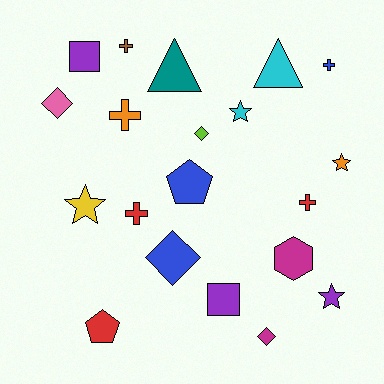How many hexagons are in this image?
There is 1 hexagon.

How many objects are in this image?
There are 20 objects.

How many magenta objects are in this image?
There are 2 magenta objects.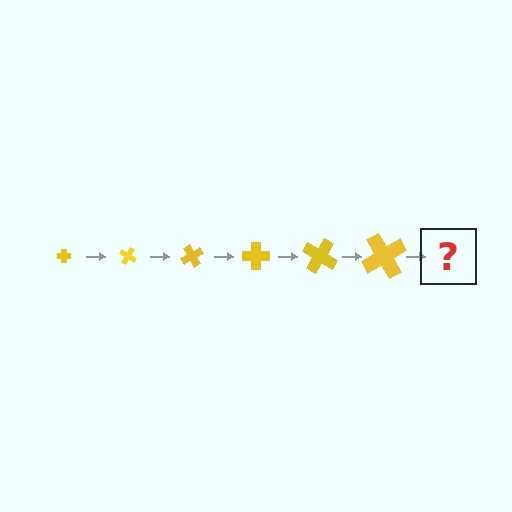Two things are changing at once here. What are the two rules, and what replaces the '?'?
The two rules are that the cross grows larger each step and it rotates 30 degrees each step. The '?' should be a cross, larger than the previous one and rotated 180 degrees from the start.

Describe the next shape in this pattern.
It should be a cross, larger than the previous one and rotated 180 degrees from the start.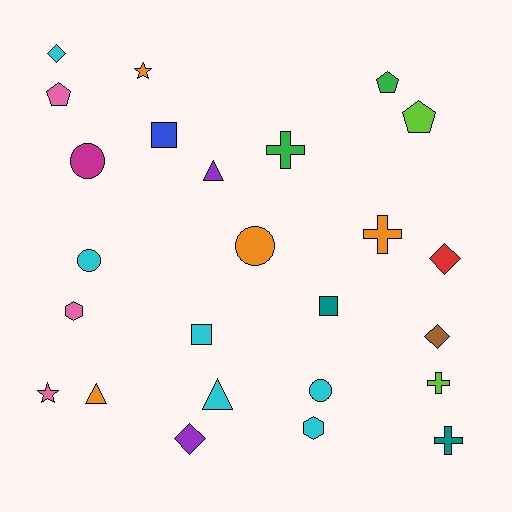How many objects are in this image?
There are 25 objects.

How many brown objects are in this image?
There is 1 brown object.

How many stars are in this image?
There are 2 stars.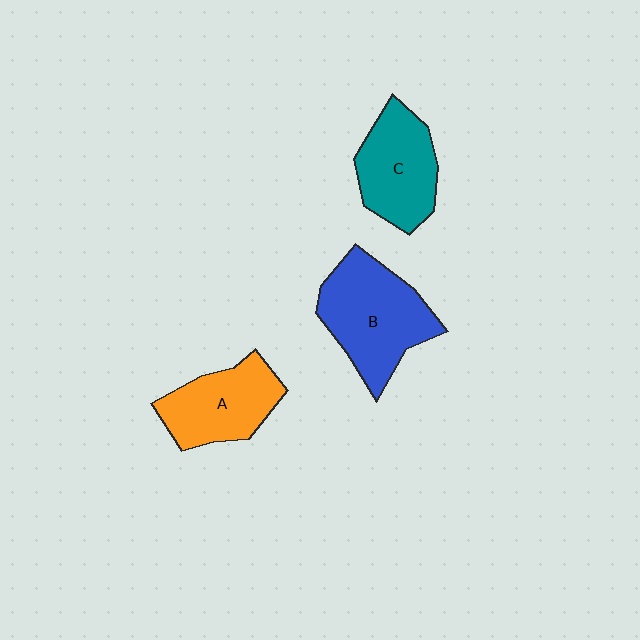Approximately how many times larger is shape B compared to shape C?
Approximately 1.3 times.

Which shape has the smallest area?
Shape A (orange).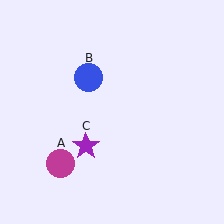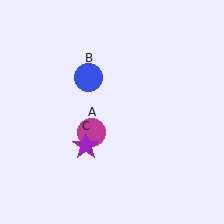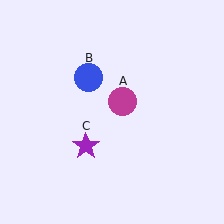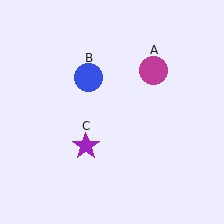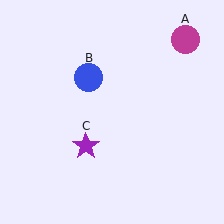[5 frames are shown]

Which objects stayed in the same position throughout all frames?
Blue circle (object B) and purple star (object C) remained stationary.